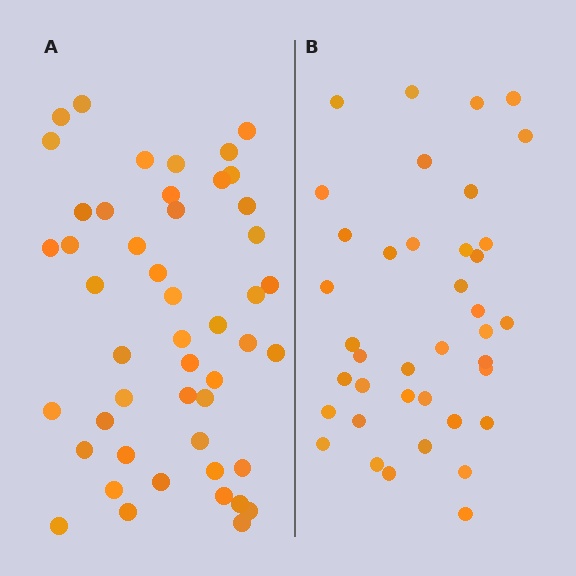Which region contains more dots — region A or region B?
Region A (the left region) has more dots.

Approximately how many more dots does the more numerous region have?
Region A has roughly 8 or so more dots than region B.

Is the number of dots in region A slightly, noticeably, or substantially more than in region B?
Region A has only slightly more — the two regions are fairly close. The ratio is roughly 1.2 to 1.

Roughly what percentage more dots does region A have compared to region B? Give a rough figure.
About 25% more.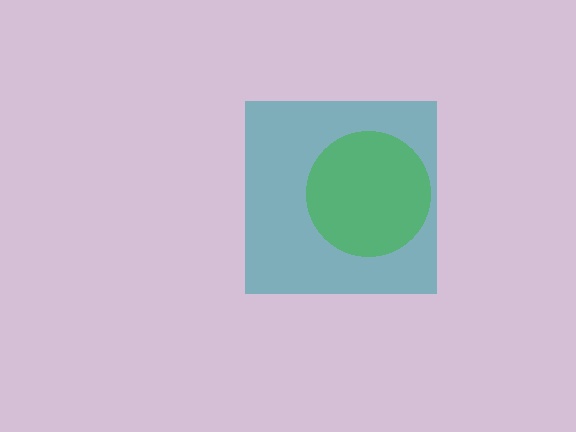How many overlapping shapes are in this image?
There are 2 overlapping shapes in the image.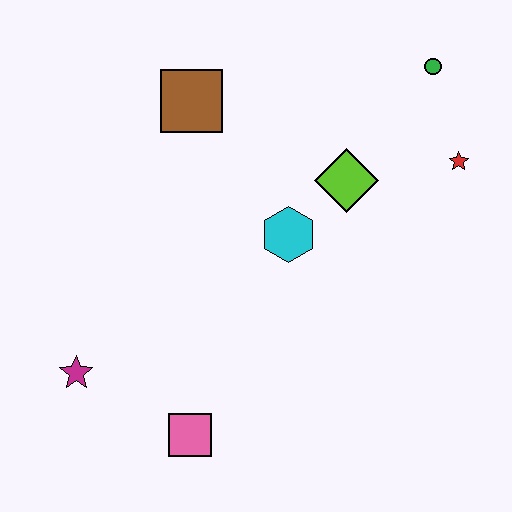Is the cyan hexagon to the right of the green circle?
No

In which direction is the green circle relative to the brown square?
The green circle is to the right of the brown square.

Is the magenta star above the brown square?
No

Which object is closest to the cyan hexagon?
The lime diamond is closest to the cyan hexagon.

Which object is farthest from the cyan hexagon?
The magenta star is farthest from the cyan hexagon.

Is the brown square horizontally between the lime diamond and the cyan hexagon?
No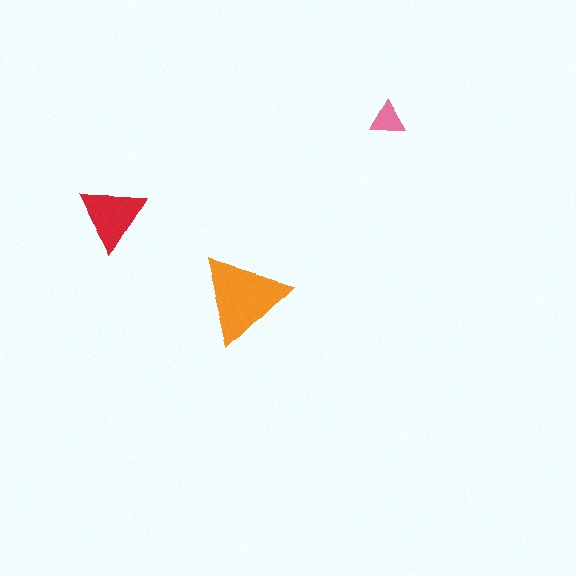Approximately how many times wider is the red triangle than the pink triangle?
About 2 times wider.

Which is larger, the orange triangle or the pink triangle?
The orange one.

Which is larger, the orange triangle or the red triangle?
The orange one.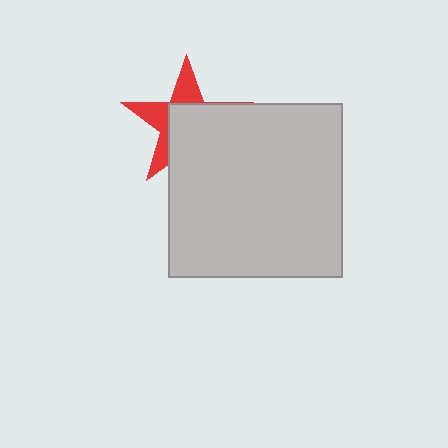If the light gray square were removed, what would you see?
You would see the complete red star.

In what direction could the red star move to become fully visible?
The red star could move toward the upper-left. That would shift it out from behind the light gray square entirely.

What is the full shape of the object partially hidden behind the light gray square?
The partially hidden object is a red star.